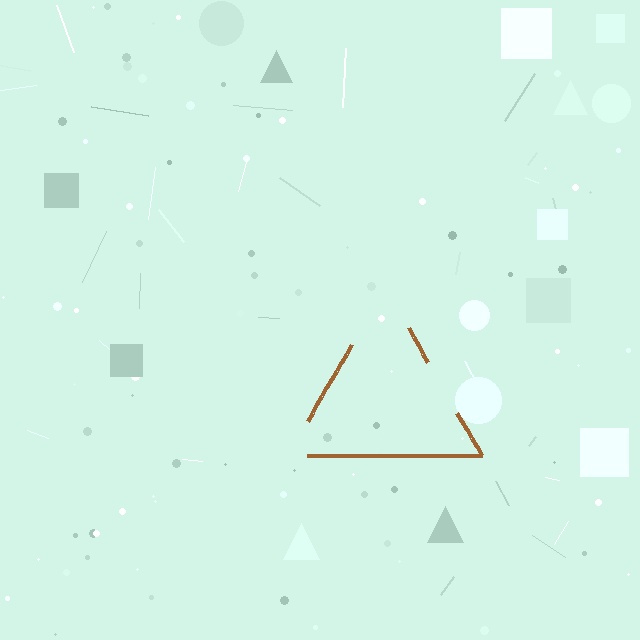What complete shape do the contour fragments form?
The contour fragments form a triangle.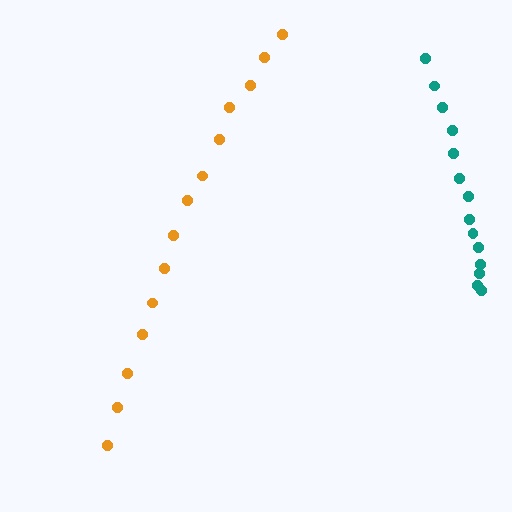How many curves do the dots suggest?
There are 2 distinct paths.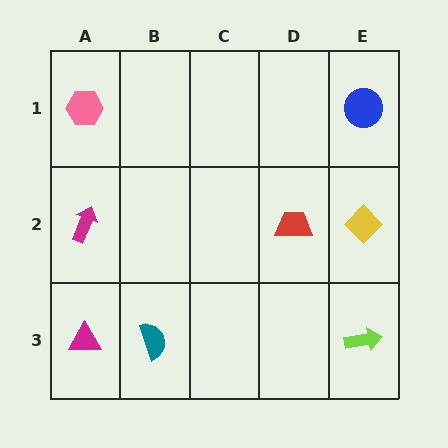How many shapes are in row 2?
3 shapes.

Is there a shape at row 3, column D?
No, that cell is empty.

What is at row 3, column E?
A lime arrow.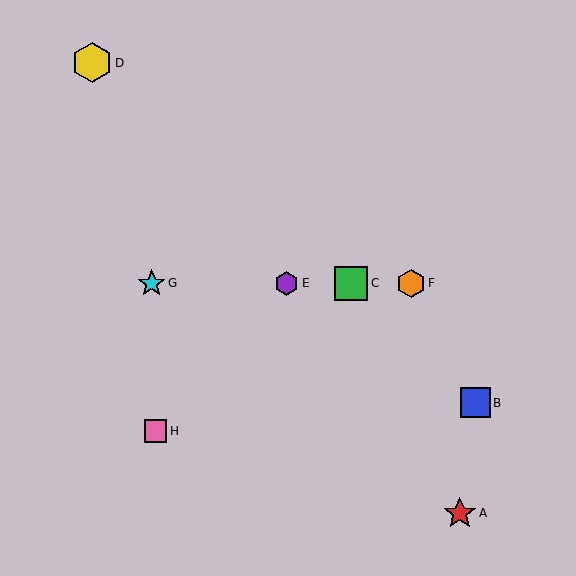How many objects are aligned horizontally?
4 objects (C, E, F, G) are aligned horizontally.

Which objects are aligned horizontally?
Objects C, E, F, G are aligned horizontally.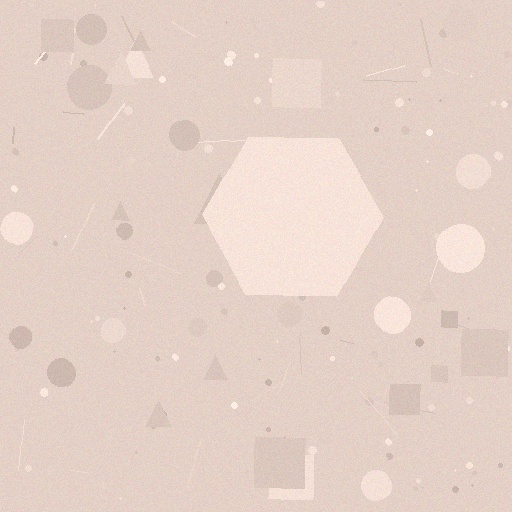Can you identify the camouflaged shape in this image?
The camouflaged shape is a hexagon.